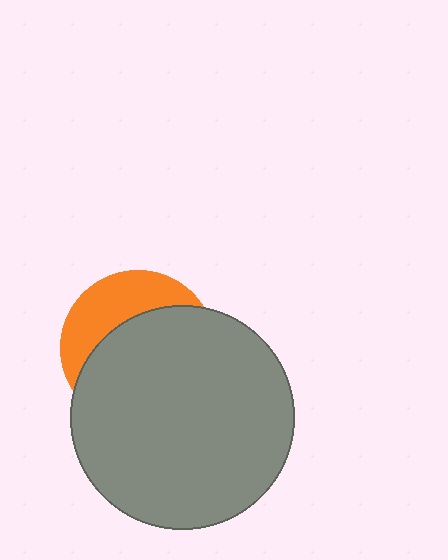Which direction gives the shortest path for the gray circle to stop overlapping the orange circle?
Moving down gives the shortest separation.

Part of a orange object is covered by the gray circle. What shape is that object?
It is a circle.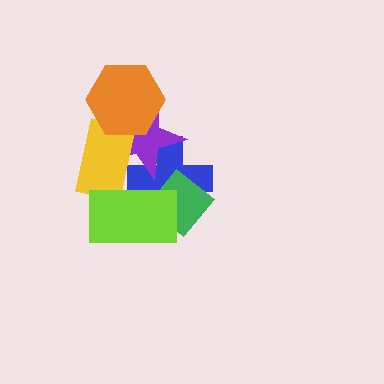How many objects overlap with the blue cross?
4 objects overlap with the blue cross.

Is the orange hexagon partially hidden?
No, no other shape covers it.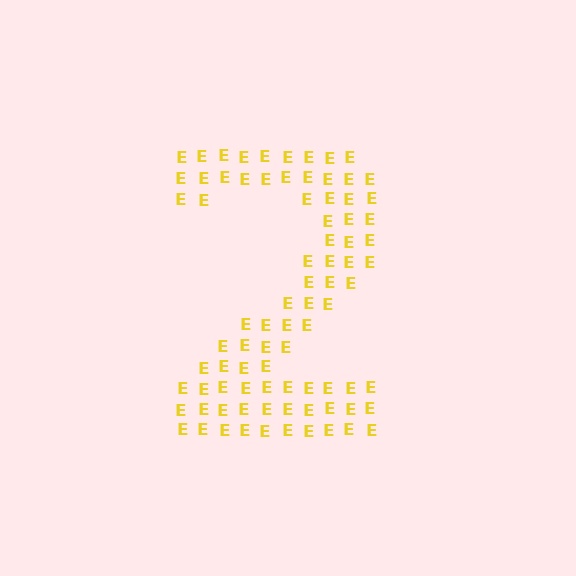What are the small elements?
The small elements are letter E's.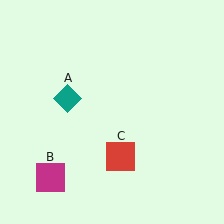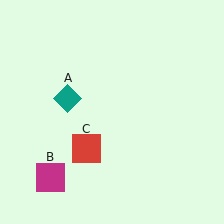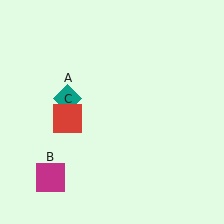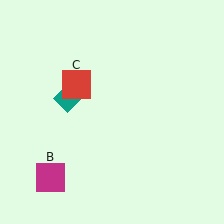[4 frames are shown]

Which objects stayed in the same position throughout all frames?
Teal diamond (object A) and magenta square (object B) remained stationary.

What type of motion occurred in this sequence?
The red square (object C) rotated clockwise around the center of the scene.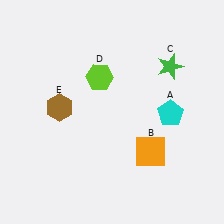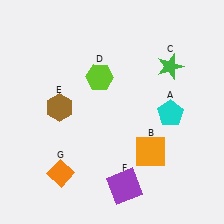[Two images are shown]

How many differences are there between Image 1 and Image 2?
There are 2 differences between the two images.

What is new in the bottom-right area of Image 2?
A purple square (F) was added in the bottom-right area of Image 2.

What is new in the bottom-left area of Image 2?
An orange diamond (G) was added in the bottom-left area of Image 2.